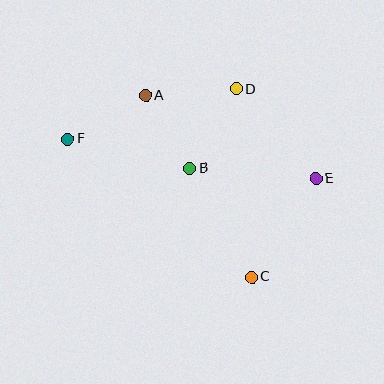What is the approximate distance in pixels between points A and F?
The distance between A and F is approximately 89 pixels.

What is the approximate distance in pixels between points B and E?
The distance between B and E is approximately 127 pixels.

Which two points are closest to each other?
Points A and B are closest to each other.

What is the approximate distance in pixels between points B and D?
The distance between B and D is approximately 92 pixels.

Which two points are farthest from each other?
Points E and F are farthest from each other.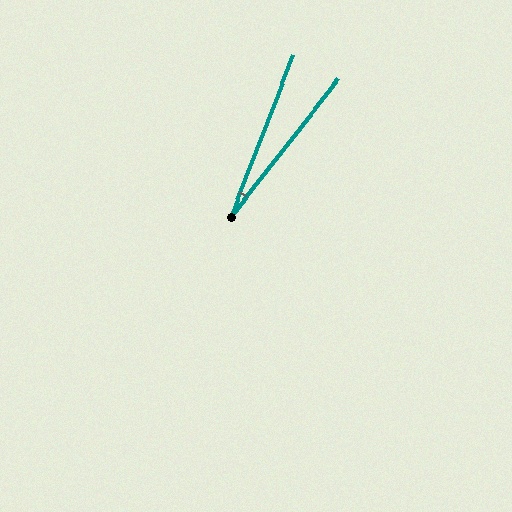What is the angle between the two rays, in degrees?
Approximately 17 degrees.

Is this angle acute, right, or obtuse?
It is acute.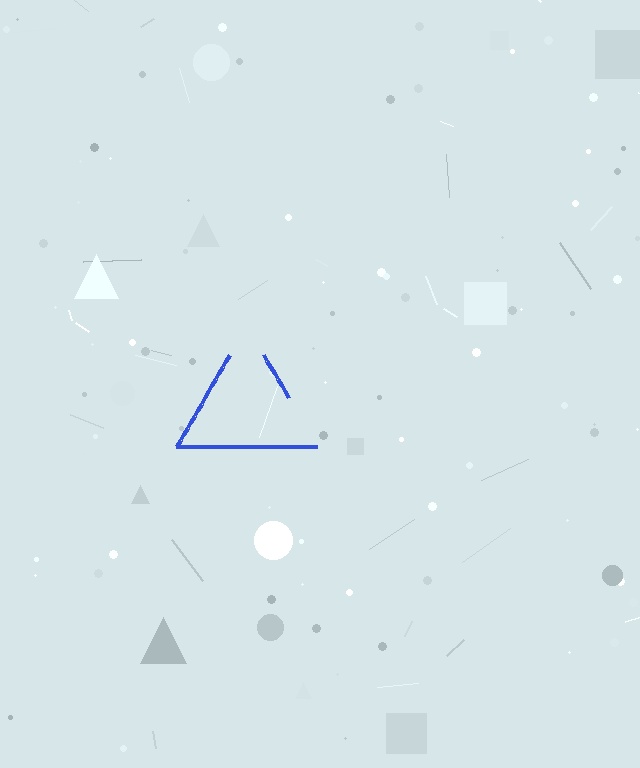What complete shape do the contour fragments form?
The contour fragments form a triangle.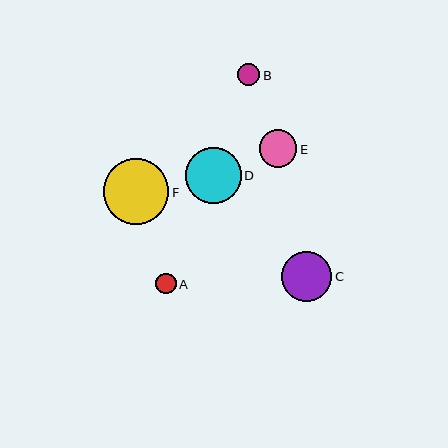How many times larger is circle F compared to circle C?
Circle F is approximately 1.3 times the size of circle C.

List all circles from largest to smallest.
From largest to smallest: F, D, C, E, B, A.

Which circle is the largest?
Circle F is the largest with a size of approximately 66 pixels.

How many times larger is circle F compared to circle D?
Circle F is approximately 1.2 times the size of circle D.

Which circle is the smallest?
Circle A is the smallest with a size of approximately 21 pixels.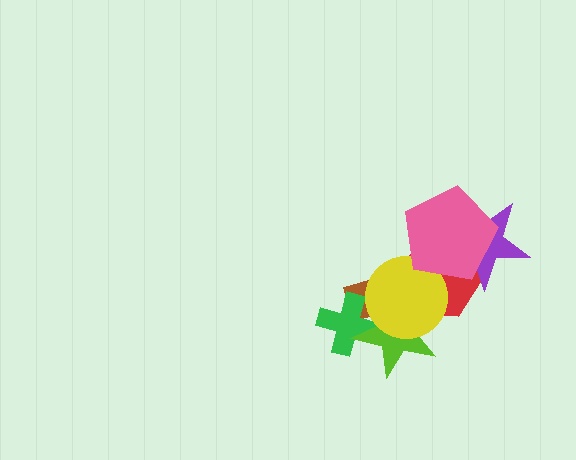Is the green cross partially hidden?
Yes, it is partially covered by another shape.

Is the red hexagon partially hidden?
Yes, it is partially covered by another shape.